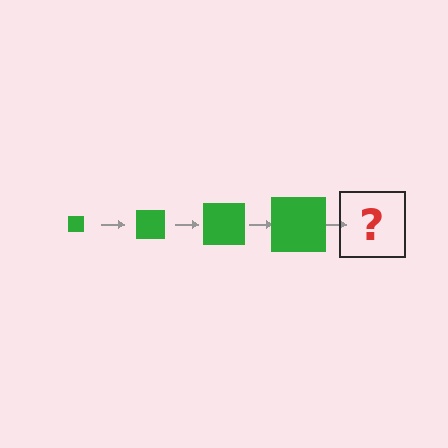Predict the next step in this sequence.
The next step is a green square, larger than the previous one.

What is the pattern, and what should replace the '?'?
The pattern is that the square gets progressively larger each step. The '?' should be a green square, larger than the previous one.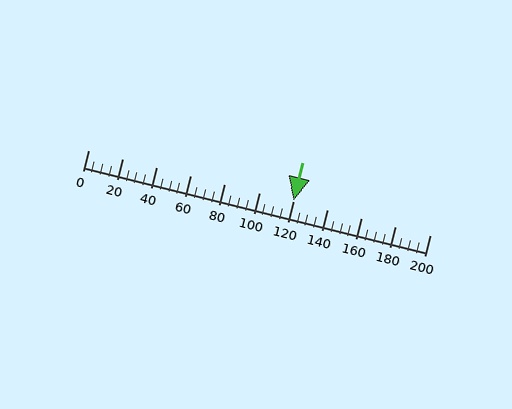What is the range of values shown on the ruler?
The ruler shows values from 0 to 200.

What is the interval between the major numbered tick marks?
The major tick marks are spaced 20 units apart.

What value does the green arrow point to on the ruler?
The green arrow points to approximately 120.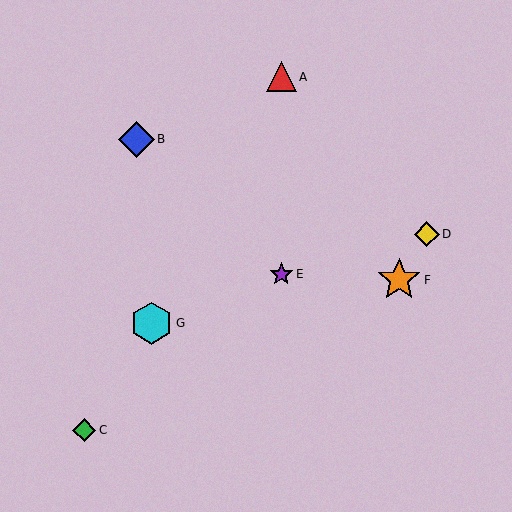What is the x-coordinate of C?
Object C is at x≈84.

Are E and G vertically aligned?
No, E is at x≈281 and G is at x≈152.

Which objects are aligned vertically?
Objects A, E are aligned vertically.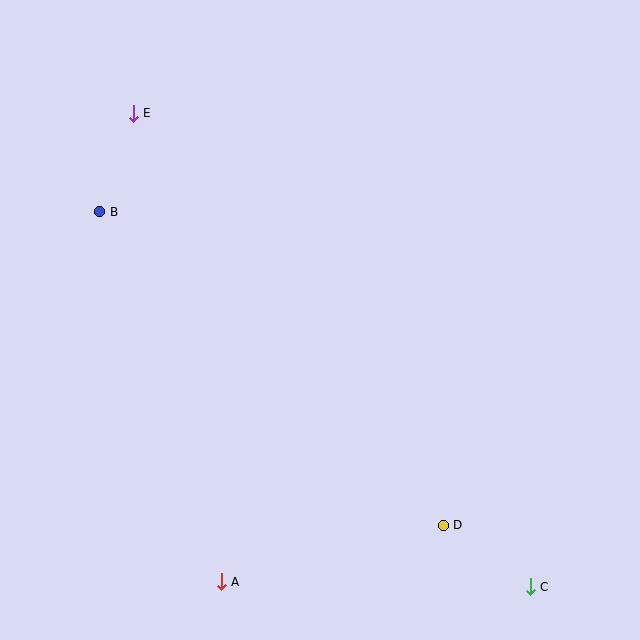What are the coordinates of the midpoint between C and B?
The midpoint between C and B is at (315, 399).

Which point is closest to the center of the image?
Point D at (443, 525) is closest to the center.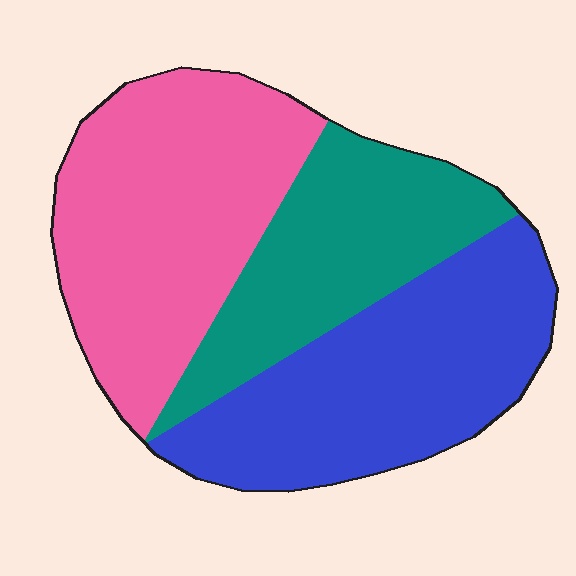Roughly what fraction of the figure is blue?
Blue takes up about three eighths (3/8) of the figure.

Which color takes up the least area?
Teal, at roughly 25%.